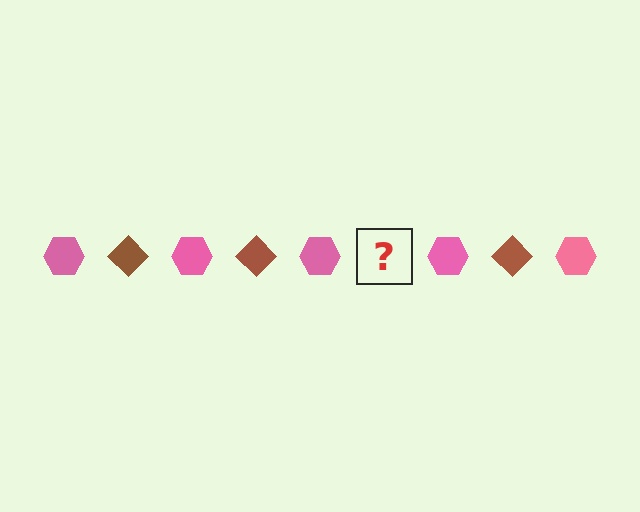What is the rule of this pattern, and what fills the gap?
The rule is that the pattern alternates between pink hexagon and brown diamond. The gap should be filled with a brown diamond.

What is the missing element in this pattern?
The missing element is a brown diamond.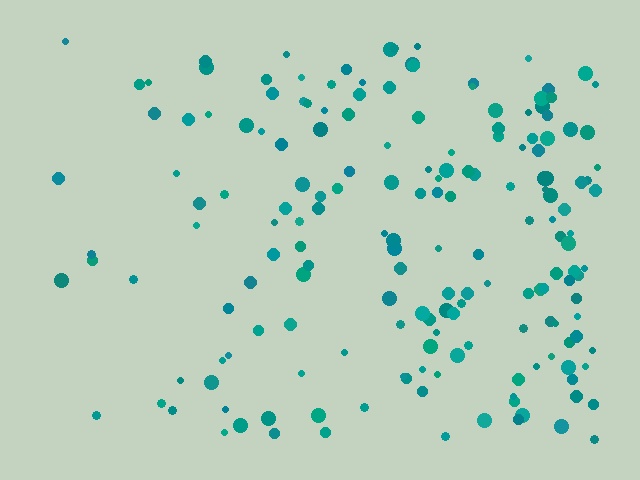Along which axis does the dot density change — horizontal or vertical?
Horizontal.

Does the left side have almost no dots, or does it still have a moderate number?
Still a moderate number, just noticeably fewer than the right.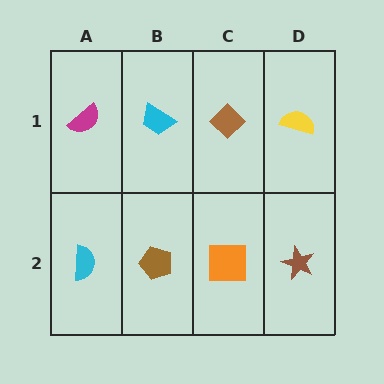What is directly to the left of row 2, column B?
A cyan semicircle.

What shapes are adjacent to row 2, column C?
A brown diamond (row 1, column C), a brown pentagon (row 2, column B), a brown star (row 2, column D).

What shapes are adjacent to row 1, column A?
A cyan semicircle (row 2, column A), a cyan trapezoid (row 1, column B).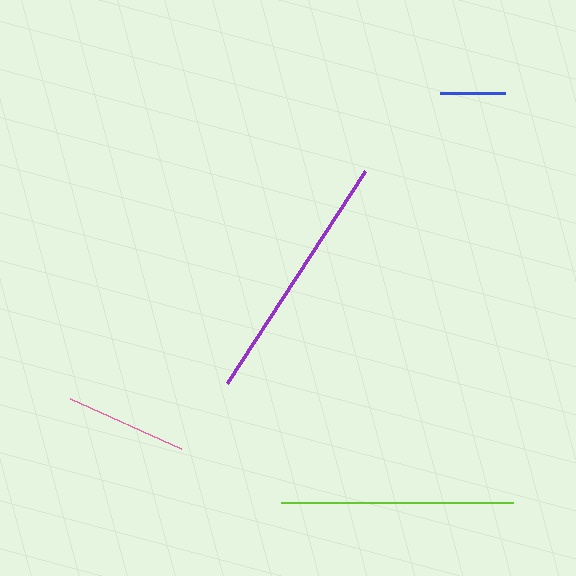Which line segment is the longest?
The purple line is the longest at approximately 252 pixels.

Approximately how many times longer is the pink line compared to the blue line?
The pink line is approximately 1.9 times the length of the blue line.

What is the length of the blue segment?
The blue segment is approximately 65 pixels long.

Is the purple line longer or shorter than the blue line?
The purple line is longer than the blue line.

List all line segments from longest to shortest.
From longest to shortest: purple, lime, pink, blue.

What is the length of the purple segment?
The purple segment is approximately 252 pixels long.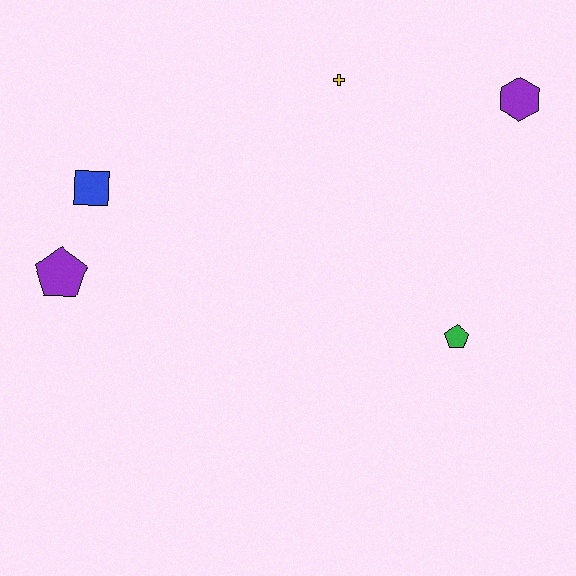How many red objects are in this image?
There are no red objects.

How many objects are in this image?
There are 5 objects.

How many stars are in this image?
There are no stars.